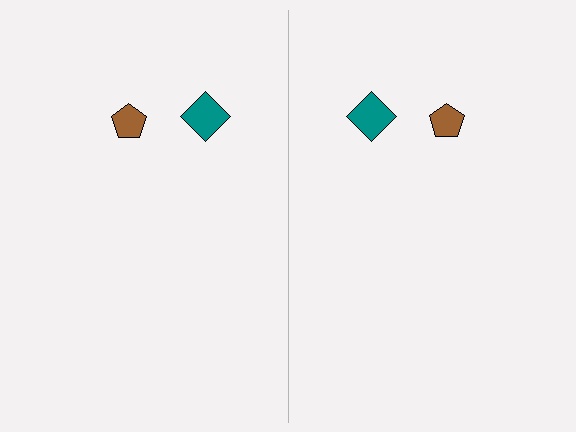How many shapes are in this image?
There are 4 shapes in this image.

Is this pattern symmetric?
Yes, this pattern has bilateral (reflection) symmetry.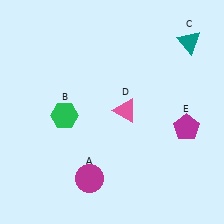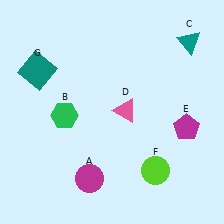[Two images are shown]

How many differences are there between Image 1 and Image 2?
There are 2 differences between the two images.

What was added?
A lime circle (F), a teal square (G) were added in Image 2.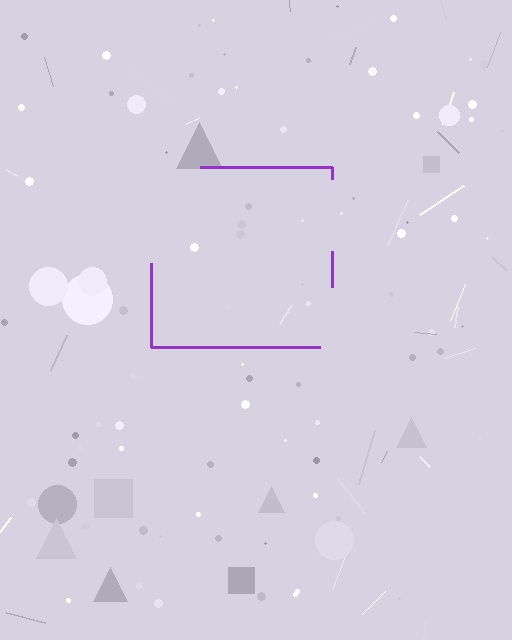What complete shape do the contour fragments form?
The contour fragments form a square.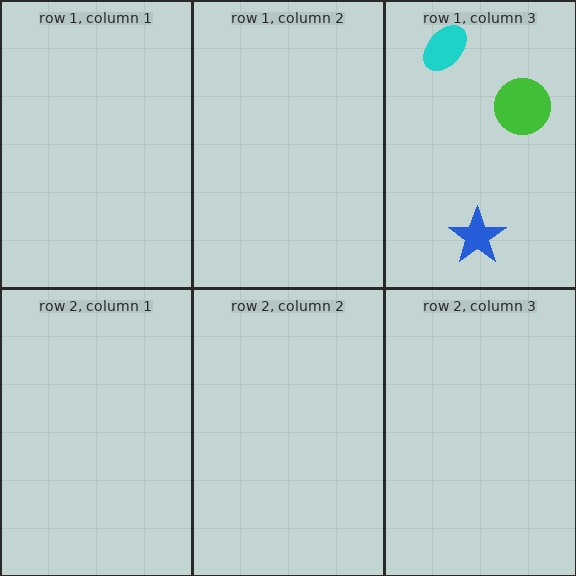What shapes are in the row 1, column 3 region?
The green circle, the cyan ellipse, the blue star.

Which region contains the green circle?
The row 1, column 3 region.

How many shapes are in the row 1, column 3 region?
3.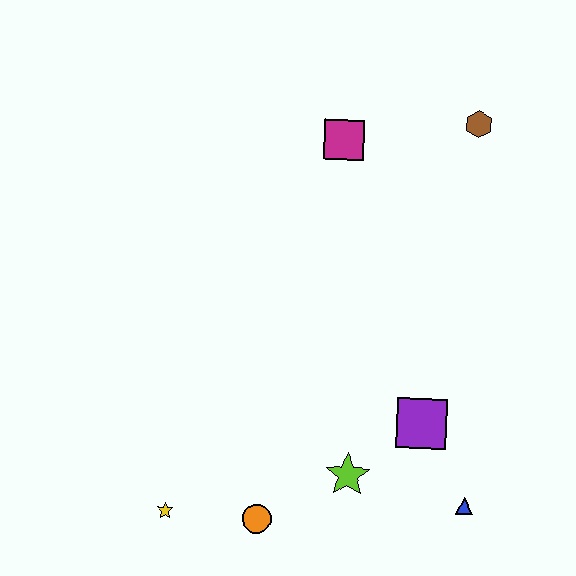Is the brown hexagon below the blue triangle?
No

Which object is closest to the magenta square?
The brown hexagon is closest to the magenta square.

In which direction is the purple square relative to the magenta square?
The purple square is below the magenta square.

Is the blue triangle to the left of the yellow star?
No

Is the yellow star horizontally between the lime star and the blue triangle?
No